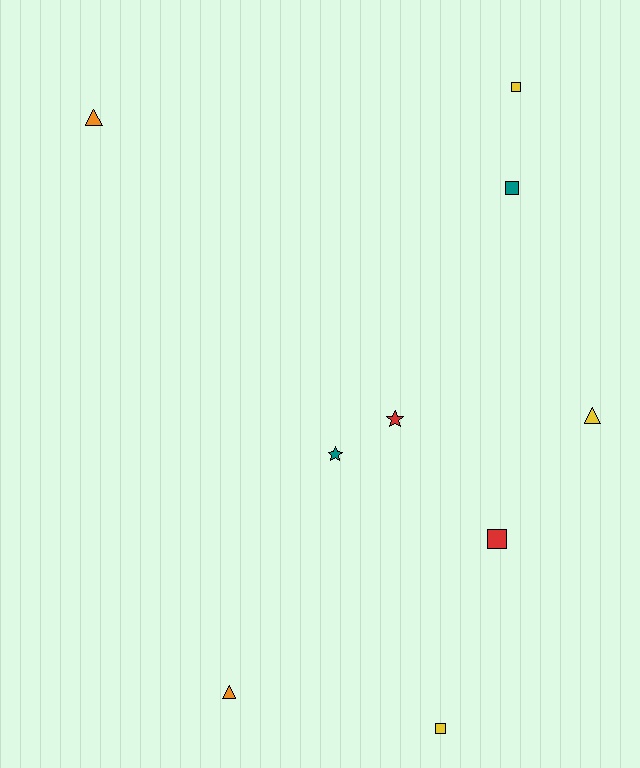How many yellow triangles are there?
There is 1 yellow triangle.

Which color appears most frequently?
Yellow, with 3 objects.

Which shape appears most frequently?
Square, with 4 objects.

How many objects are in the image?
There are 9 objects.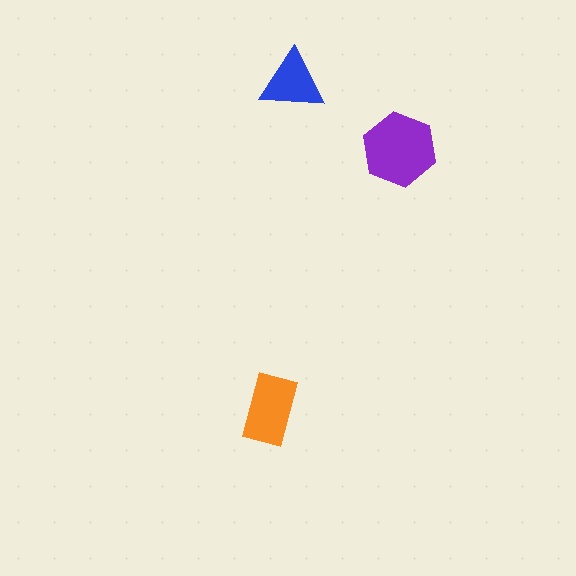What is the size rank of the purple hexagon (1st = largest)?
1st.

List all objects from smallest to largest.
The blue triangle, the orange rectangle, the purple hexagon.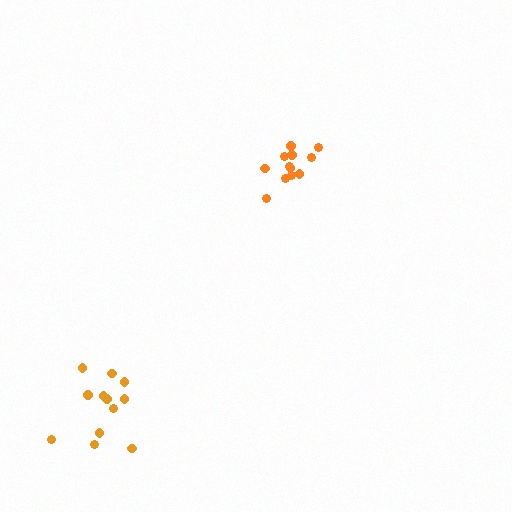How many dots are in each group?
Group 1: 12 dots, Group 2: 12 dots (24 total).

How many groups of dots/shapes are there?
There are 2 groups.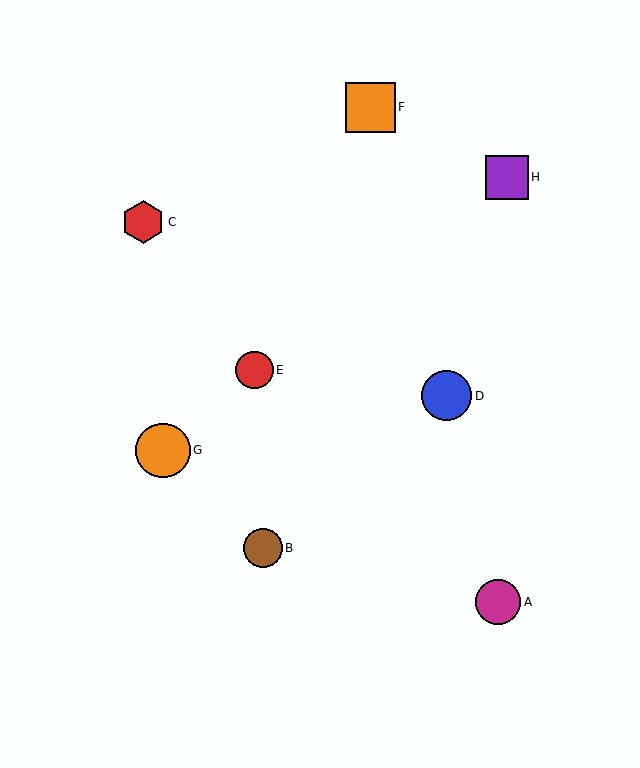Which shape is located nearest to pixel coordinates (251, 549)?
The brown circle (labeled B) at (263, 548) is nearest to that location.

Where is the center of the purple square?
The center of the purple square is at (507, 177).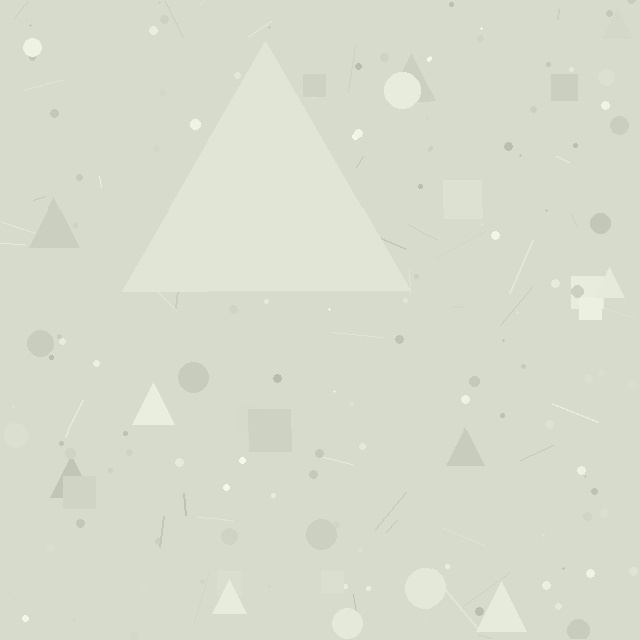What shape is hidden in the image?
A triangle is hidden in the image.